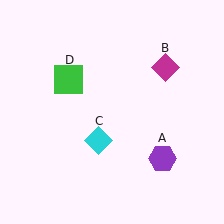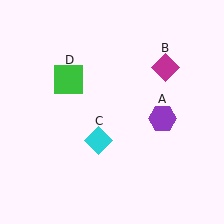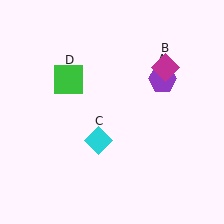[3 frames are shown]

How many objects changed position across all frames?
1 object changed position: purple hexagon (object A).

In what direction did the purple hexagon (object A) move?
The purple hexagon (object A) moved up.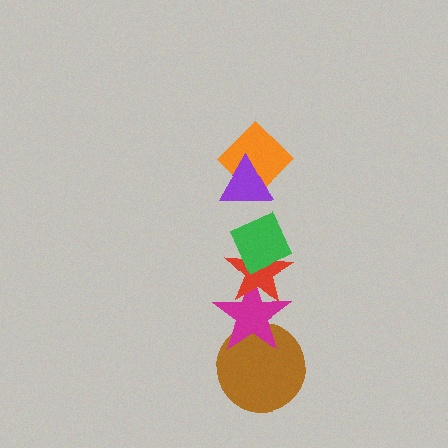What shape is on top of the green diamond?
The orange diamond is on top of the green diamond.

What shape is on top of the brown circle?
The magenta star is on top of the brown circle.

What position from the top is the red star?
The red star is 4th from the top.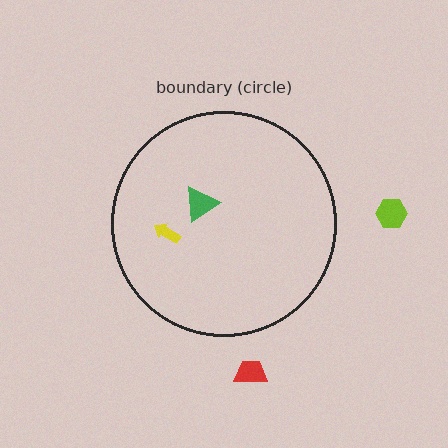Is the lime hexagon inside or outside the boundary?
Outside.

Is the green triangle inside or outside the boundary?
Inside.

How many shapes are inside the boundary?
2 inside, 2 outside.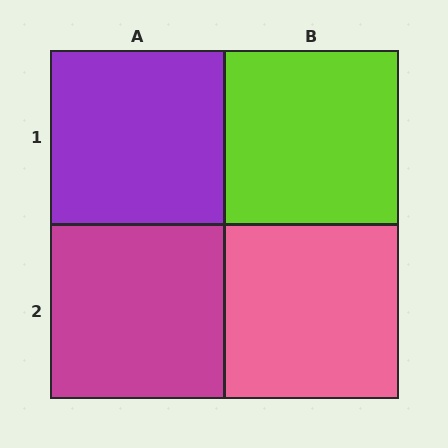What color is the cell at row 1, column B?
Lime.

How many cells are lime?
1 cell is lime.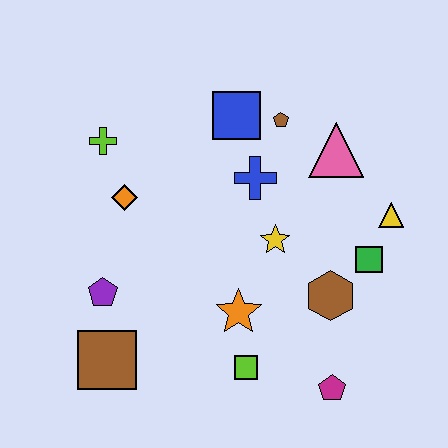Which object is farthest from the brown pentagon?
The brown square is farthest from the brown pentagon.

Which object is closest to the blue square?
The brown pentagon is closest to the blue square.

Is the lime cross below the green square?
No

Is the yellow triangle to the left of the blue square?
No